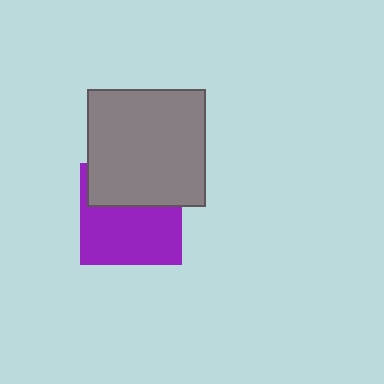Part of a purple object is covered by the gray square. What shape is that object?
It is a square.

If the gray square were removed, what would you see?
You would see the complete purple square.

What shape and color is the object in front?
The object in front is a gray square.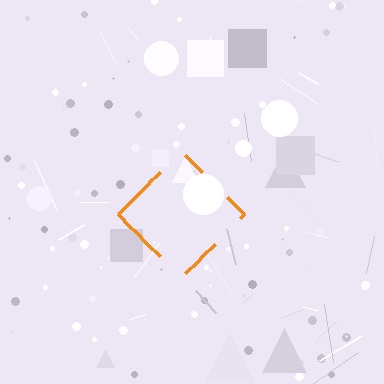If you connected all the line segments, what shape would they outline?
They would outline a diamond.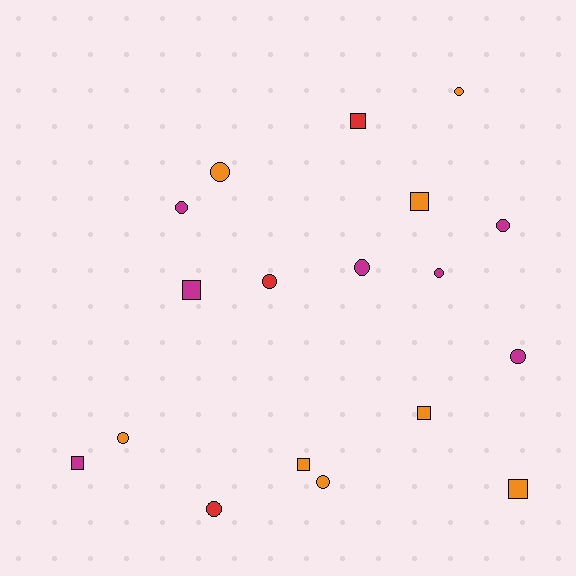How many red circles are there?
There are 2 red circles.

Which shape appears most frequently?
Circle, with 11 objects.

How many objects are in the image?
There are 18 objects.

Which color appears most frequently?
Orange, with 8 objects.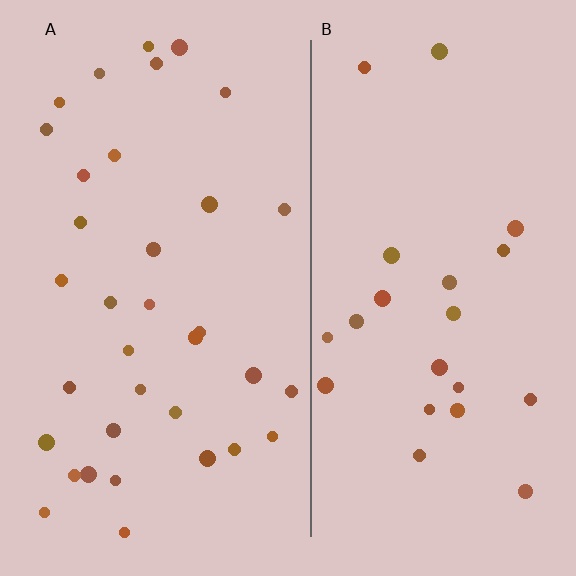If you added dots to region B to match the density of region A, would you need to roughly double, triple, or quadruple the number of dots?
Approximately double.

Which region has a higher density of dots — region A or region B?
A (the left).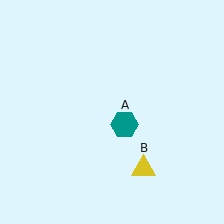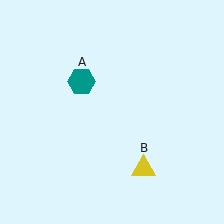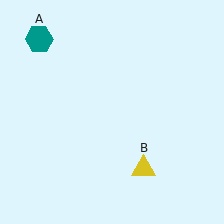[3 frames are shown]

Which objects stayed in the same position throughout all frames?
Yellow triangle (object B) remained stationary.